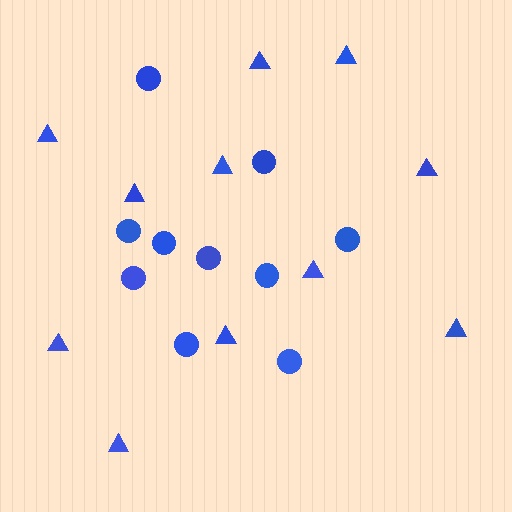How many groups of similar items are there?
There are 2 groups: one group of triangles (11) and one group of circles (10).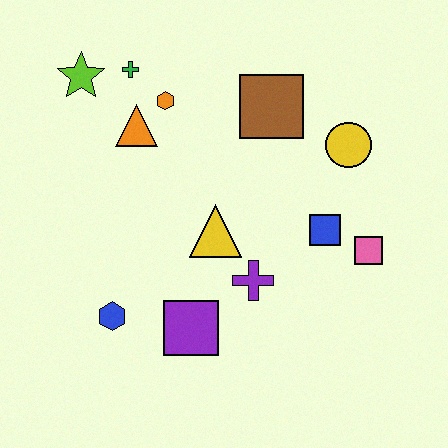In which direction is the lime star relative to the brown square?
The lime star is to the left of the brown square.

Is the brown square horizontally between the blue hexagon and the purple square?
No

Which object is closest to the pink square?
The blue square is closest to the pink square.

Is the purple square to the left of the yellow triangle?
Yes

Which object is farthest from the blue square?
The lime star is farthest from the blue square.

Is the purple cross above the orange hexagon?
No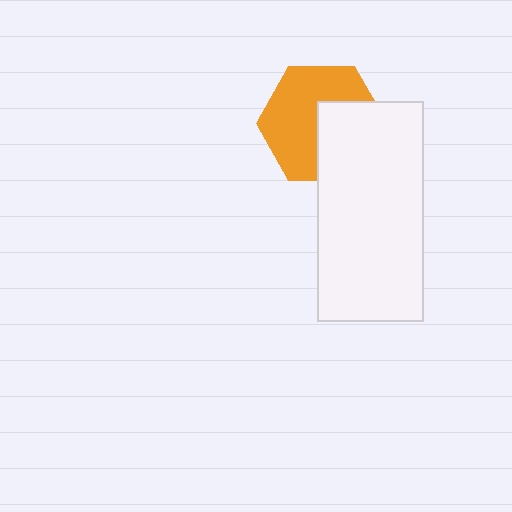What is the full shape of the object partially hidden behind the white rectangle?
The partially hidden object is an orange hexagon.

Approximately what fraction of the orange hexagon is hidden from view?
Roughly 39% of the orange hexagon is hidden behind the white rectangle.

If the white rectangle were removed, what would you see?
You would see the complete orange hexagon.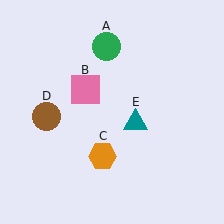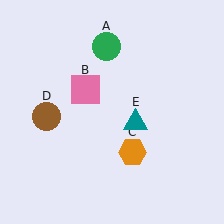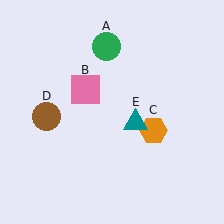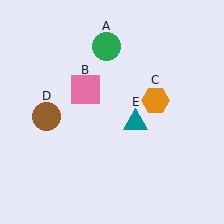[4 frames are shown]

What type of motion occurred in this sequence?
The orange hexagon (object C) rotated counterclockwise around the center of the scene.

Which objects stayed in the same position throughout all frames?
Green circle (object A) and pink square (object B) and brown circle (object D) and teal triangle (object E) remained stationary.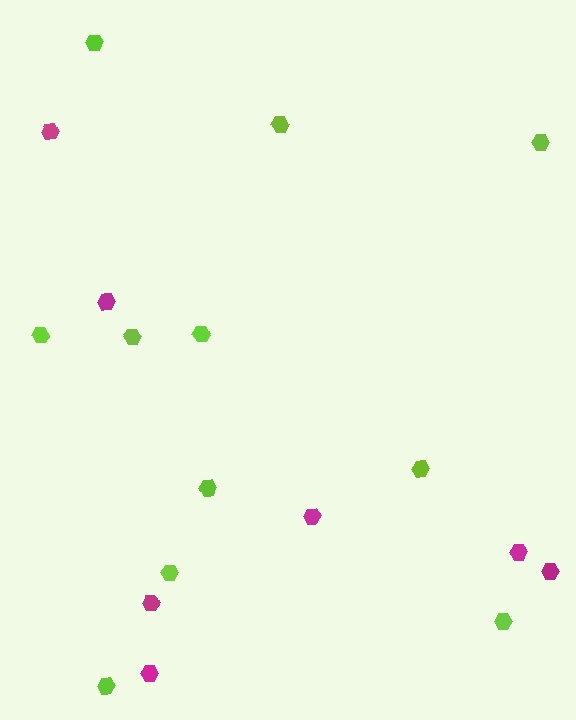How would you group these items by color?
There are 2 groups: one group of lime hexagons (11) and one group of magenta hexagons (7).